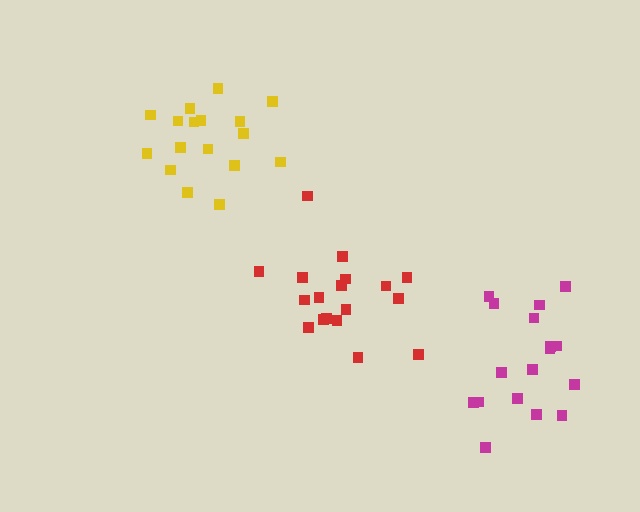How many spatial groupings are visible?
There are 3 spatial groupings.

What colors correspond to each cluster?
The clusters are colored: magenta, yellow, red.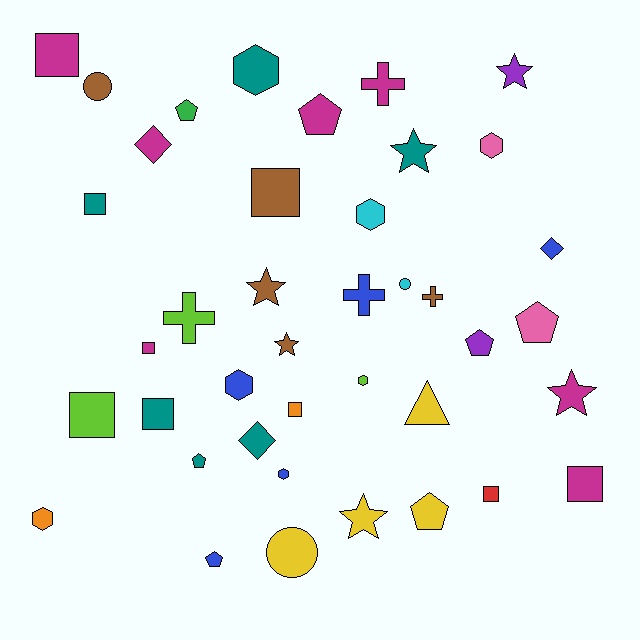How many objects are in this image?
There are 40 objects.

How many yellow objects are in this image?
There are 4 yellow objects.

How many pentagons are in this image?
There are 7 pentagons.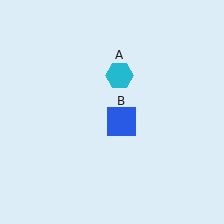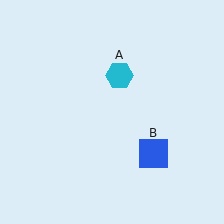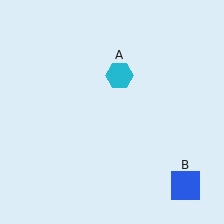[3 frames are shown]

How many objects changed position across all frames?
1 object changed position: blue square (object B).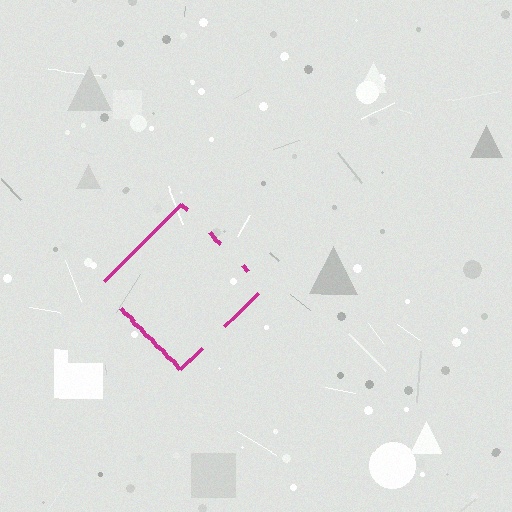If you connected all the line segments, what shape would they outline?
They would outline a diamond.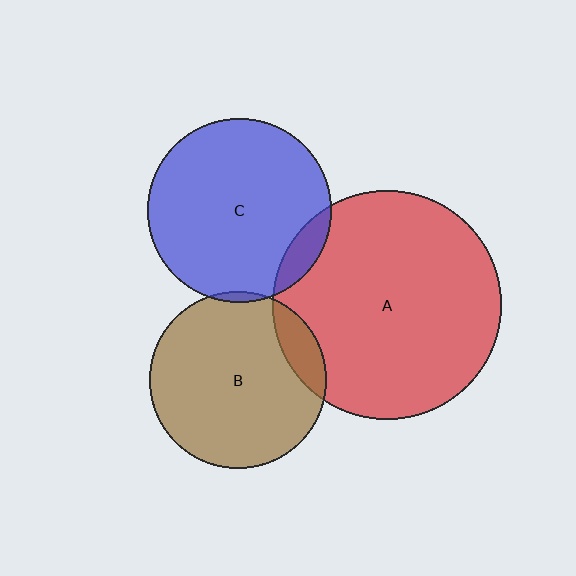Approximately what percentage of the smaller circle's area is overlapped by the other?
Approximately 10%.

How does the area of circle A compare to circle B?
Approximately 1.7 times.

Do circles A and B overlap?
Yes.